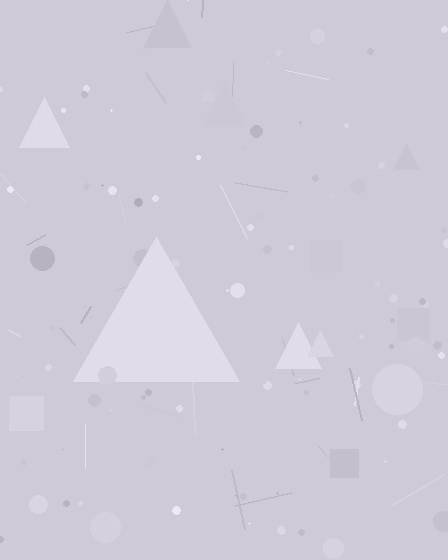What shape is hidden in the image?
A triangle is hidden in the image.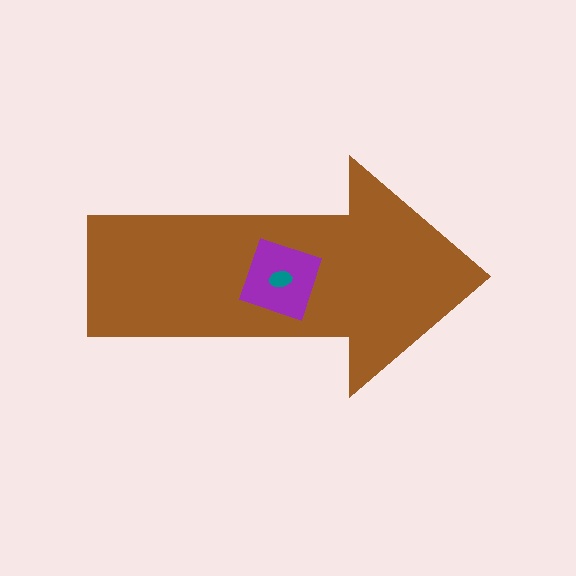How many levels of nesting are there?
3.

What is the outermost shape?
The brown arrow.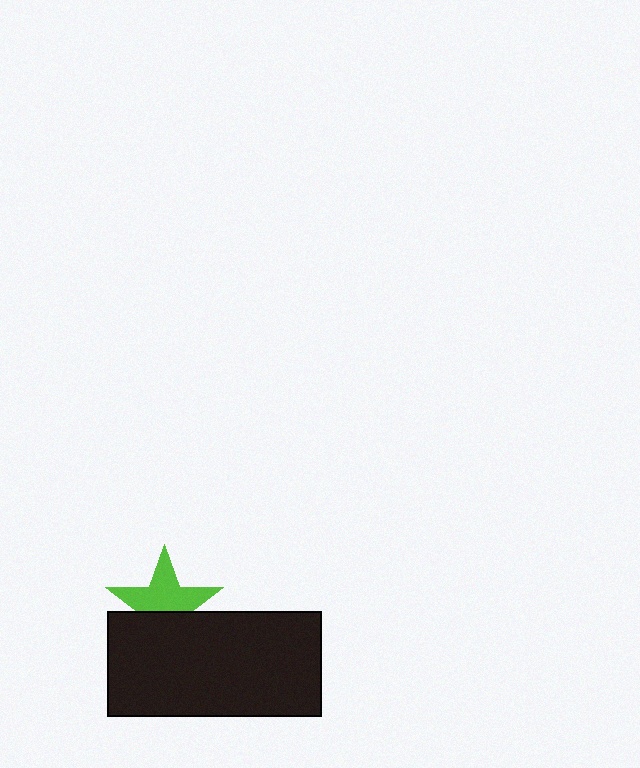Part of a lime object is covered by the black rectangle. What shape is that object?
It is a star.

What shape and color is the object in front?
The object in front is a black rectangle.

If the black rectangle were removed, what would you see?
You would see the complete lime star.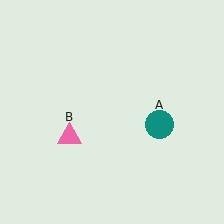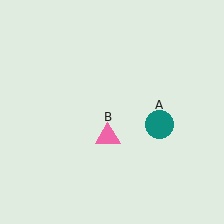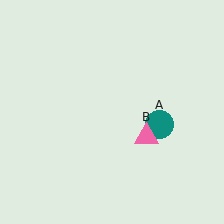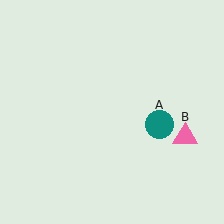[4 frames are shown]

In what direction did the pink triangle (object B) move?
The pink triangle (object B) moved right.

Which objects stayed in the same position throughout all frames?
Teal circle (object A) remained stationary.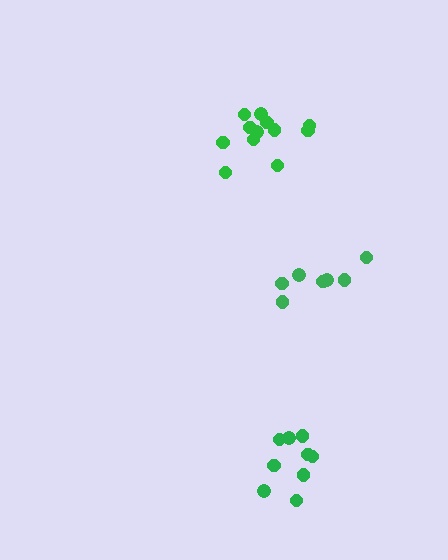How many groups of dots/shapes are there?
There are 3 groups.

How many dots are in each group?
Group 1: 9 dots, Group 2: 7 dots, Group 3: 12 dots (28 total).